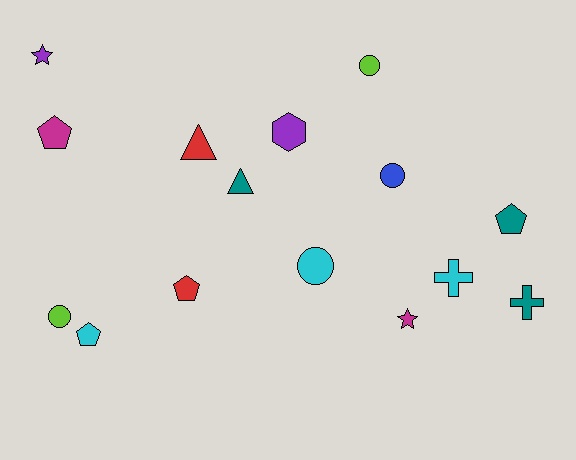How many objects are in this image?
There are 15 objects.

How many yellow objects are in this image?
There are no yellow objects.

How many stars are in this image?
There are 2 stars.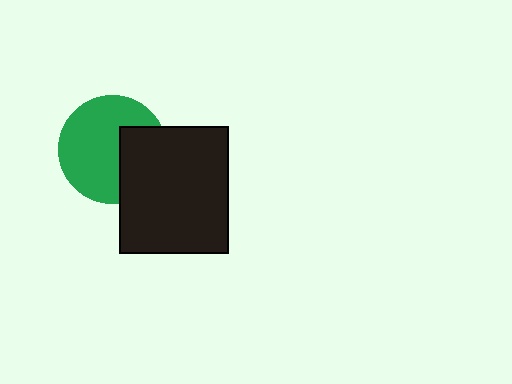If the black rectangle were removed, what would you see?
You would see the complete green circle.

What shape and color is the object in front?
The object in front is a black rectangle.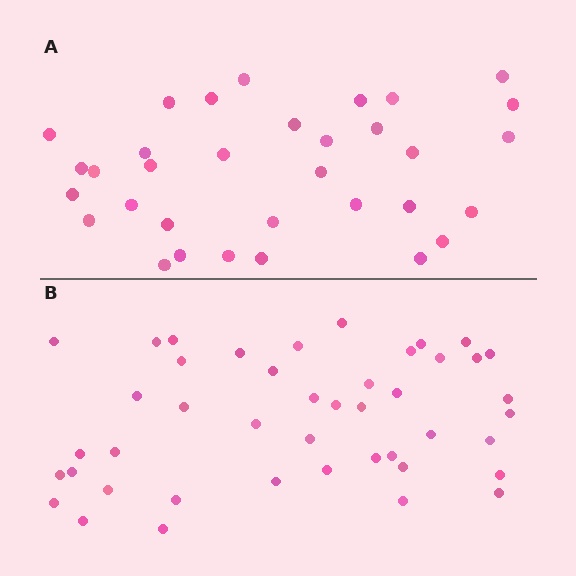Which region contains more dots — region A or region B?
Region B (the bottom region) has more dots.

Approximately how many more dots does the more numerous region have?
Region B has roughly 12 or so more dots than region A.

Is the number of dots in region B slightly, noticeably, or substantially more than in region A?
Region B has noticeably more, but not dramatically so. The ratio is roughly 1.3 to 1.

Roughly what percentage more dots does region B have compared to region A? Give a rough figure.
About 35% more.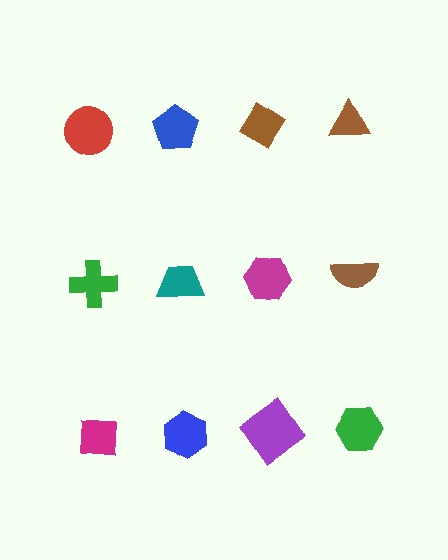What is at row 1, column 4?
A brown triangle.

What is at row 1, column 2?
A blue pentagon.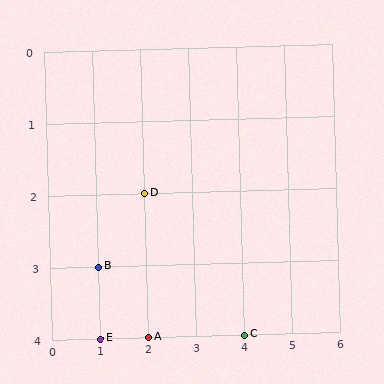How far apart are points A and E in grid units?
Points A and E are 1 column apart.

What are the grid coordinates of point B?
Point B is at grid coordinates (1, 3).